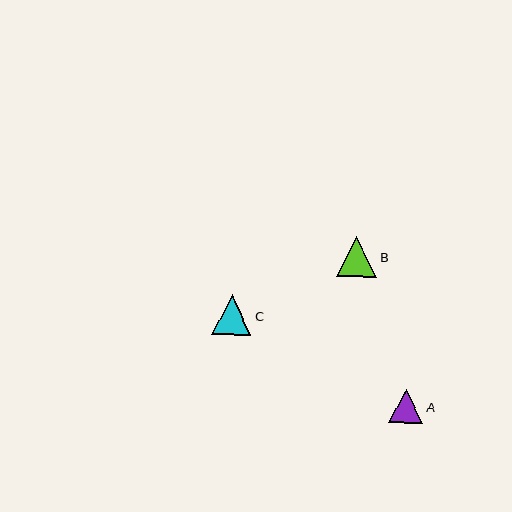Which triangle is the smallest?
Triangle A is the smallest with a size of approximately 34 pixels.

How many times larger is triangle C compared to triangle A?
Triangle C is approximately 1.1 times the size of triangle A.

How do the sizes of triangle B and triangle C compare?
Triangle B and triangle C are approximately the same size.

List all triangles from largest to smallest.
From largest to smallest: B, C, A.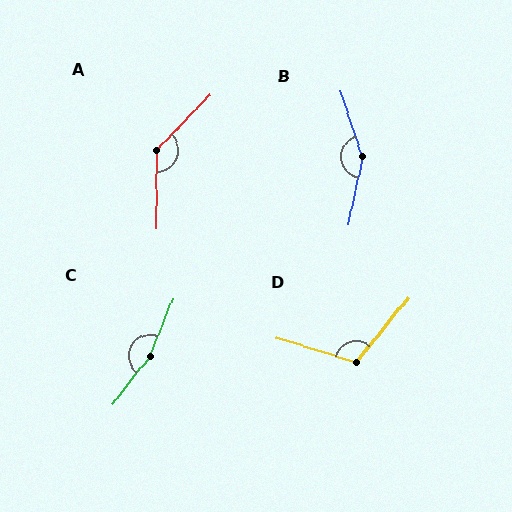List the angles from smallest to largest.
D (112°), A (137°), B (150°), C (165°).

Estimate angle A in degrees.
Approximately 137 degrees.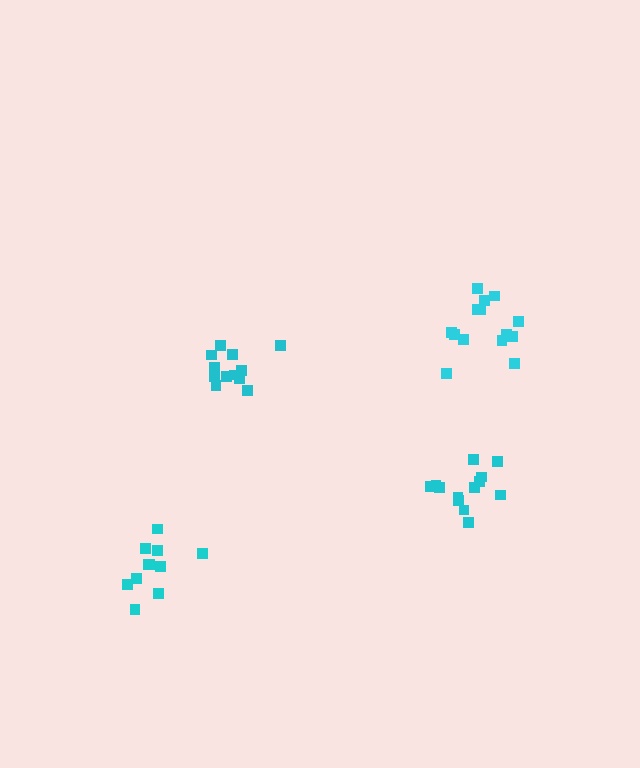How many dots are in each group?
Group 1: 11 dots, Group 2: 12 dots, Group 3: 14 dots, Group 4: 13 dots (50 total).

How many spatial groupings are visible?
There are 4 spatial groupings.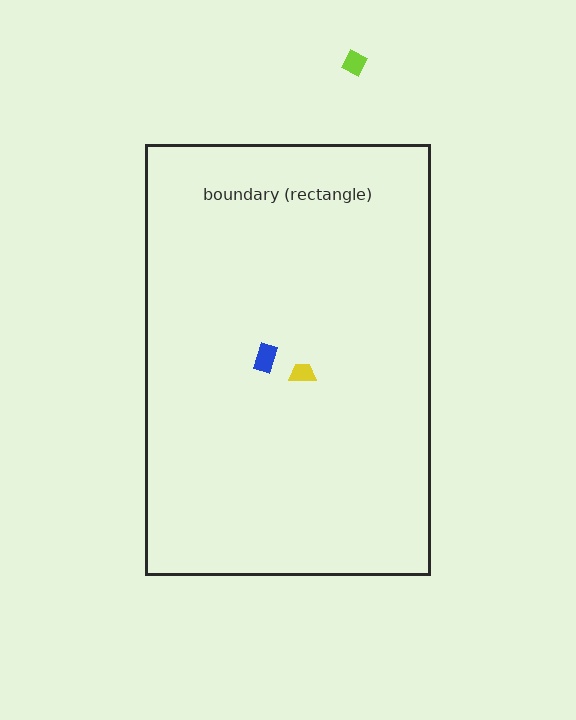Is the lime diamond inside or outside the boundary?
Outside.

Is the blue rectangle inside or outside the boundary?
Inside.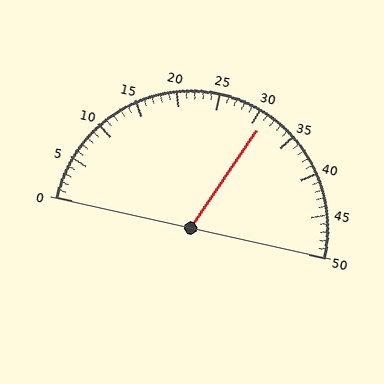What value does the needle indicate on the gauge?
The needle indicates approximately 31.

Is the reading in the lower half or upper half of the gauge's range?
The reading is in the upper half of the range (0 to 50).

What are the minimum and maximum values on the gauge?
The gauge ranges from 0 to 50.